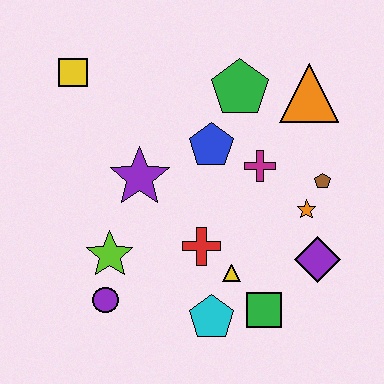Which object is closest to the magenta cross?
The blue pentagon is closest to the magenta cross.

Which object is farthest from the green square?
The yellow square is farthest from the green square.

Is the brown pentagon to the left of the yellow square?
No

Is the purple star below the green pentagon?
Yes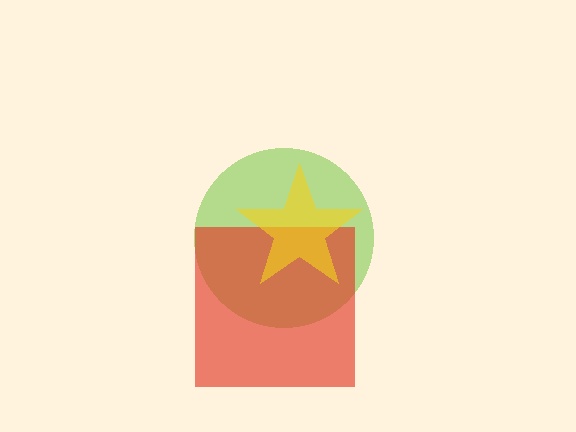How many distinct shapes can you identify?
There are 3 distinct shapes: a lime circle, a red square, a yellow star.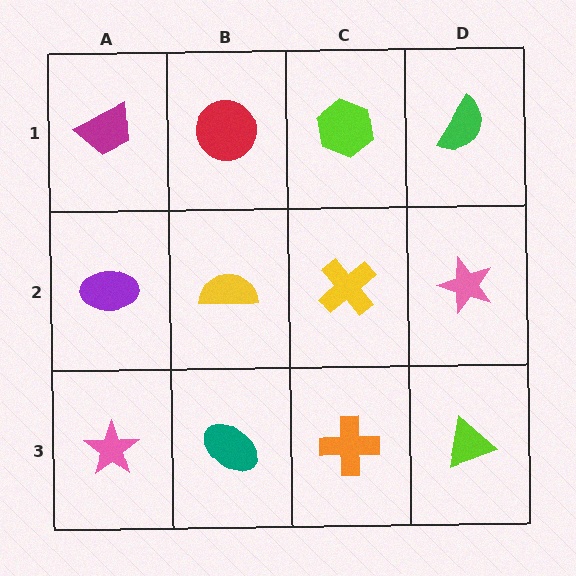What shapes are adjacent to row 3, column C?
A yellow cross (row 2, column C), a teal ellipse (row 3, column B), a lime triangle (row 3, column D).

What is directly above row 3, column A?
A purple ellipse.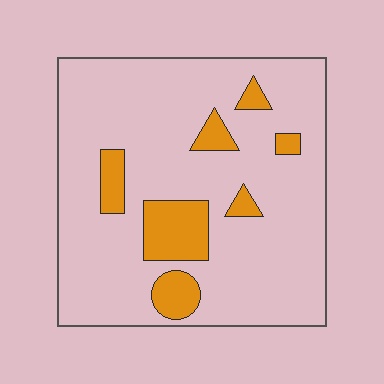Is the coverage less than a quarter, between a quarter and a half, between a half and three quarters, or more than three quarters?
Less than a quarter.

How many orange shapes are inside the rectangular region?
7.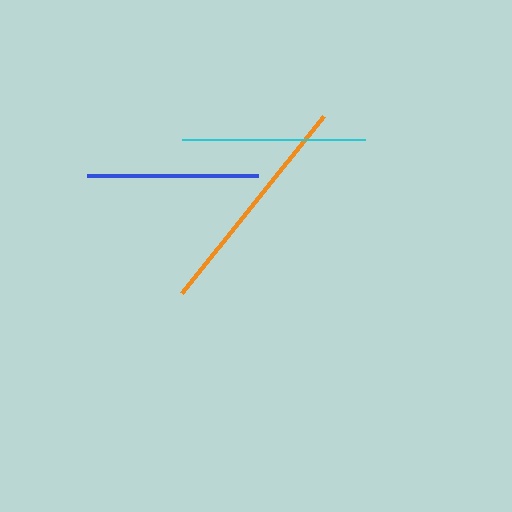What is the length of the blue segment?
The blue segment is approximately 171 pixels long.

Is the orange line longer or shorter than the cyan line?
The orange line is longer than the cyan line.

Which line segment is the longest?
The orange line is the longest at approximately 228 pixels.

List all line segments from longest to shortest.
From longest to shortest: orange, cyan, blue.